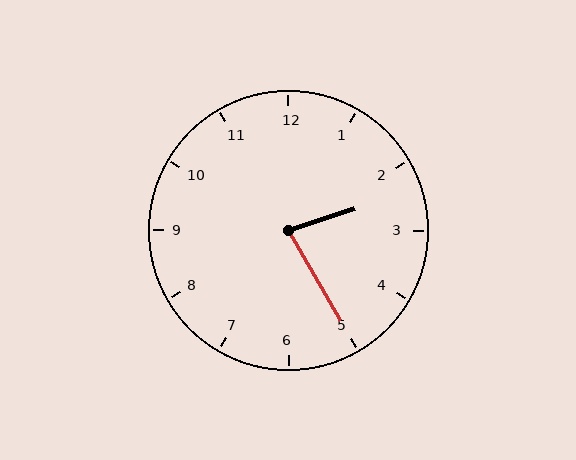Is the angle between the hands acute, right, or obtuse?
It is acute.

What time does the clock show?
2:25.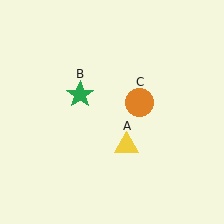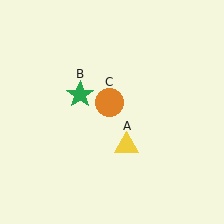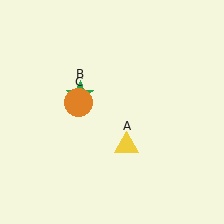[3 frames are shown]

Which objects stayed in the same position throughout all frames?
Yellow triangle (object A) and green star (object B) remained stationary.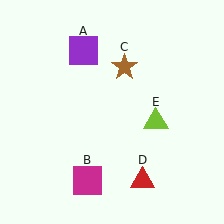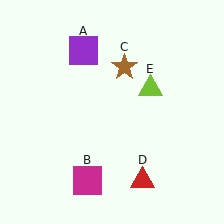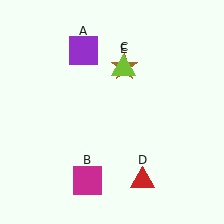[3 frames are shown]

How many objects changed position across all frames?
1 object changed position: lime triangle (object E).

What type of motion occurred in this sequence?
The lime triangle (object E) rotated counterclockwise around the center of the scene.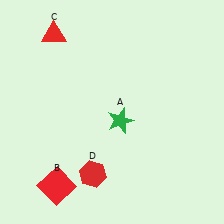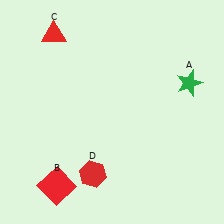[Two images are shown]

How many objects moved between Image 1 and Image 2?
1 object moved between the two images.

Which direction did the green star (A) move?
The green star (A) moved right.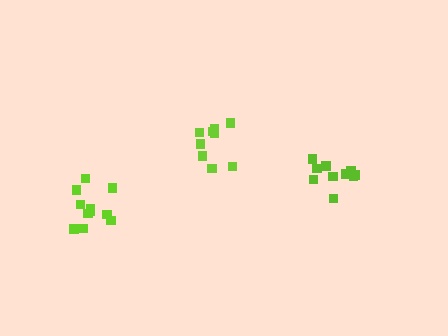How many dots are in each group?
Group 1: 11 dots, Group 2: 9 dots, Group 3: 10 dots (30 total).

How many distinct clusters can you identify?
There are 3 distinct clusters.